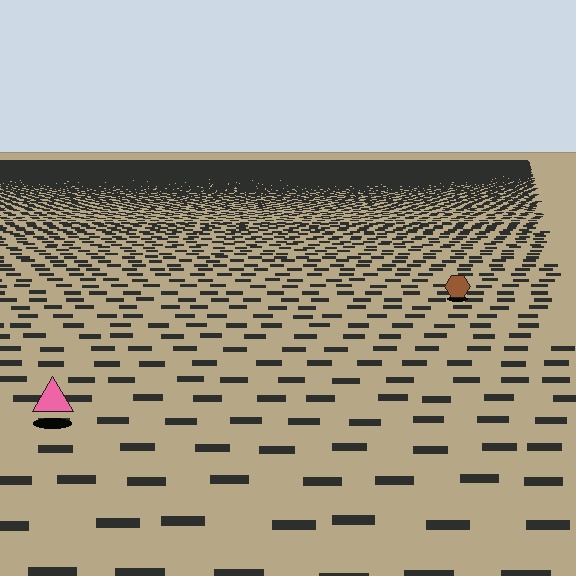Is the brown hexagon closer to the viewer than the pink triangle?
No. The pink triangle is closer — you can tell from the texture gradient: the ground texture is coarser near it.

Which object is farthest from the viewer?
The brown hexagon is farthest from the viewer. It appears smaller and the ground texture around it is denser.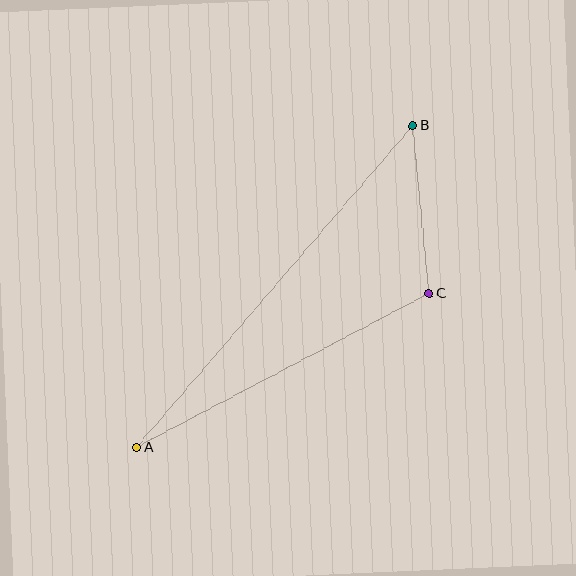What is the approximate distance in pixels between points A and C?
The distance between A and C is approximately 331 pixels.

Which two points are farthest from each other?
Points A and B are farthest from each other.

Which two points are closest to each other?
Points B and C are closest to each other.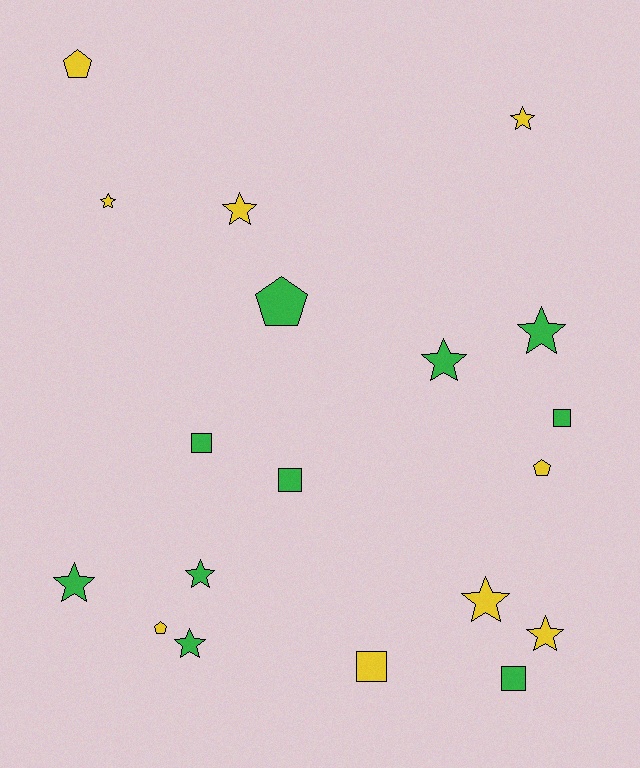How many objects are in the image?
There are 19 objects.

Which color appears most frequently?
Green, with 10 objects.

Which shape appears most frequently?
Star, with 10 objects.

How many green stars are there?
There are 5 green stars.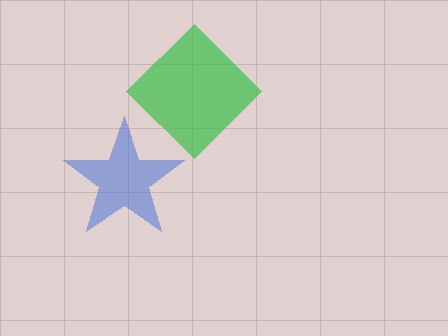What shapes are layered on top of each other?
The layered shapes are: a green diamond, a blue star.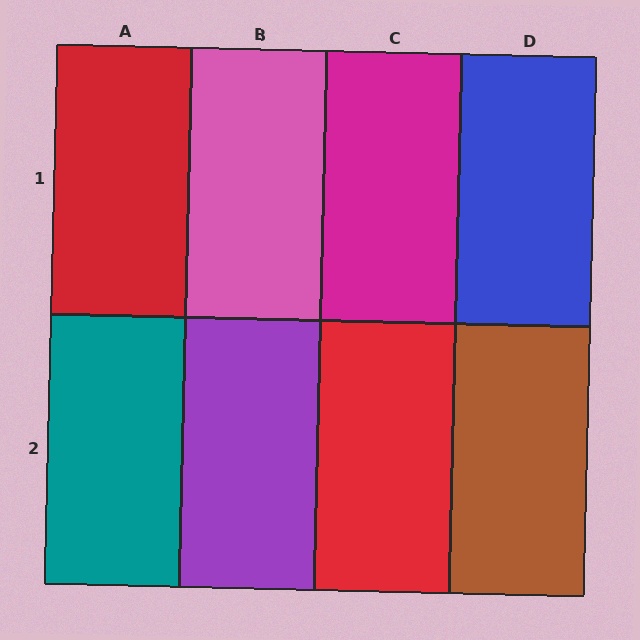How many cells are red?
2 cells are red.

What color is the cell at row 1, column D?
Blue.